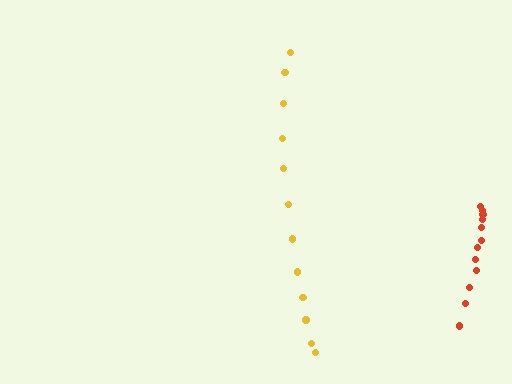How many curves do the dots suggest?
There are 2 distinct paths.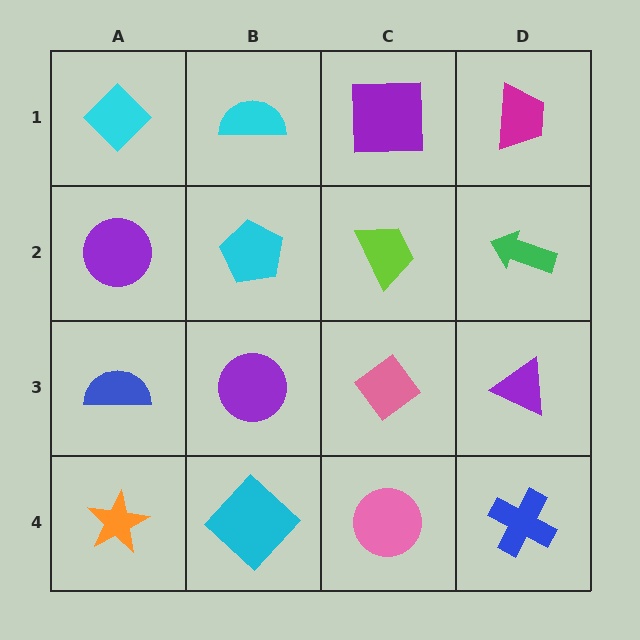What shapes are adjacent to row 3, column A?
A purple circle (row 2, column A), an orange star (row 4, column A), a purple circle (row 3, column B).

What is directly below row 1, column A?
A purple circle.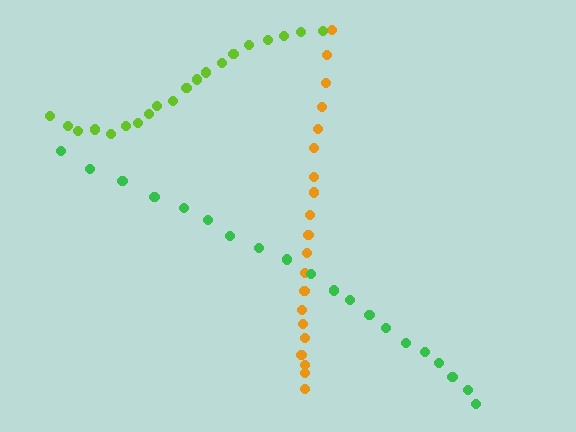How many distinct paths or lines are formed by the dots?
There are 3 distinct paths.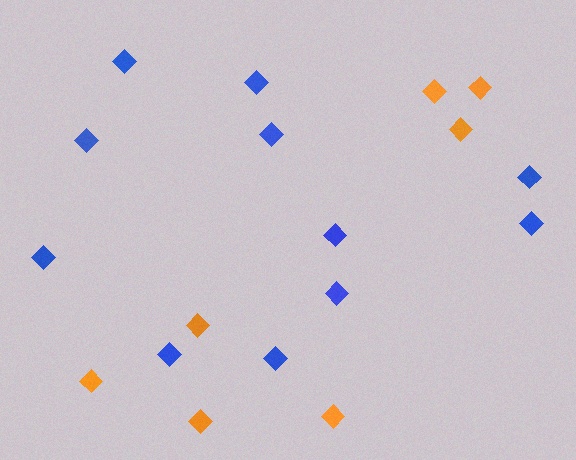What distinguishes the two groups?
There are 2 groups: one group of blue diamonds (11) and one group of orange diamonds (7).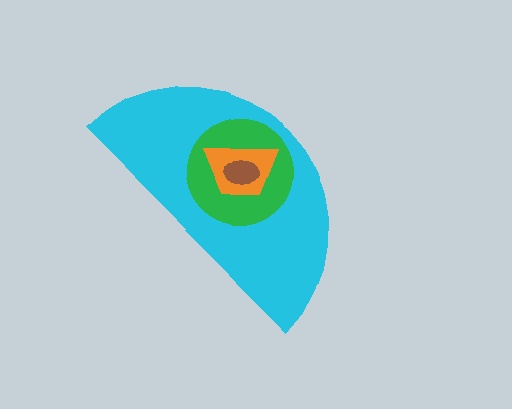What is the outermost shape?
The cyan semicircle.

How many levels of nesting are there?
4.